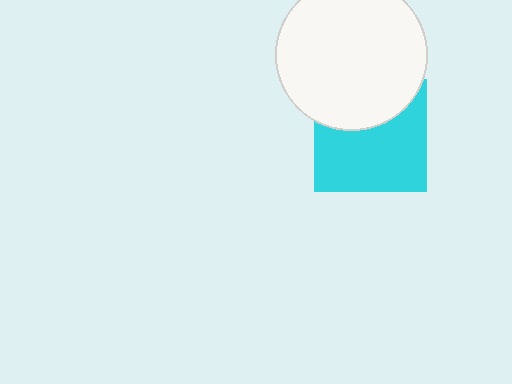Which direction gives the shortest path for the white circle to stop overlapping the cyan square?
Moving up gives the shortest separation.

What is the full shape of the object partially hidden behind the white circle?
The partially hidden object is a cyan square.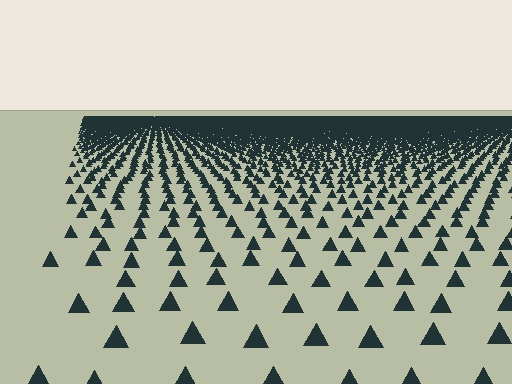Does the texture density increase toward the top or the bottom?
Density increases toward the top.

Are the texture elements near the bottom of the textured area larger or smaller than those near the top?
Larger. Near the bottom, elements are closer to the viewer and appear at a bigger on-screen size.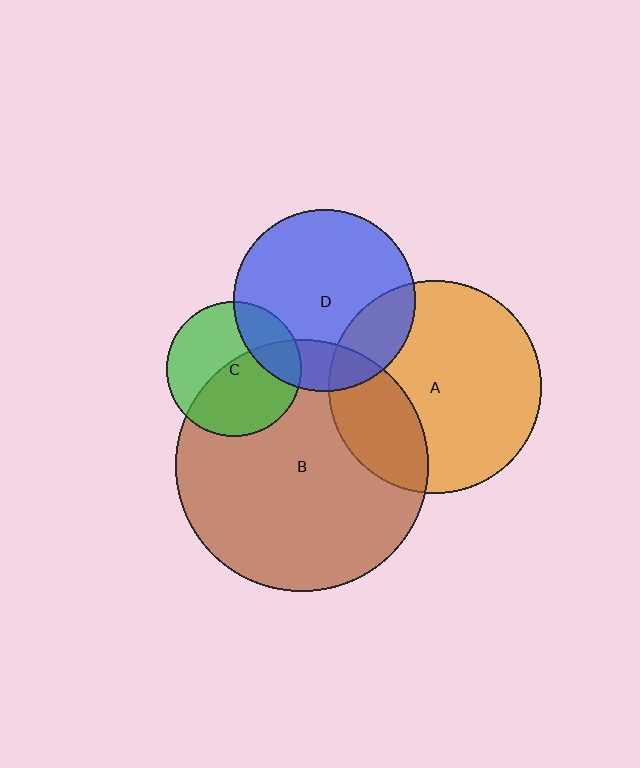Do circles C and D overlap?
Yes.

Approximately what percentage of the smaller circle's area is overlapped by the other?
Approximately 25%.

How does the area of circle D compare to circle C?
Approximately 1.8 times.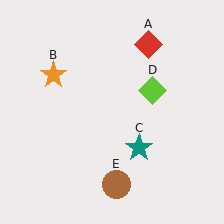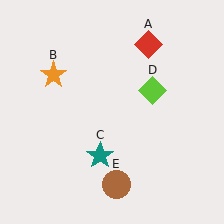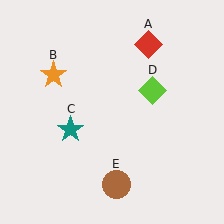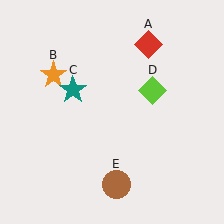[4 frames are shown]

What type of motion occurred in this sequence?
The teal star (object C) rotated clockwise around the center of the scene.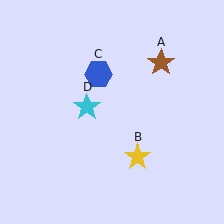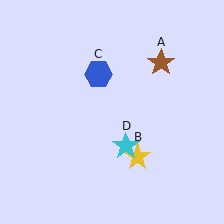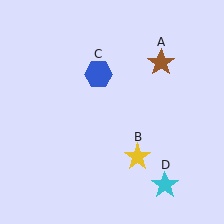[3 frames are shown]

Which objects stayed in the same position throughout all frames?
Brown star (object A) and yellow star (object B) and blue hexagon (object C) remained stationary.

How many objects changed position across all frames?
1 object changed position: cyan star (object D).